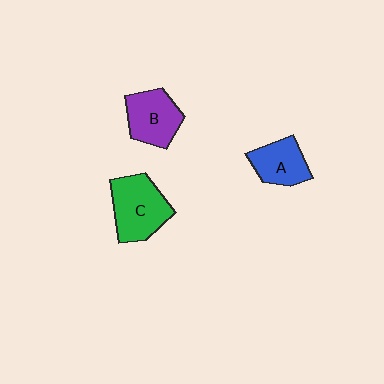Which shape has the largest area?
Shape C (green).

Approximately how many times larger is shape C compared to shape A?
Approximately 1.4 times.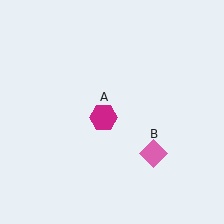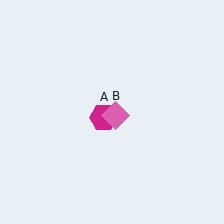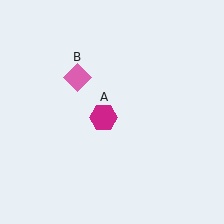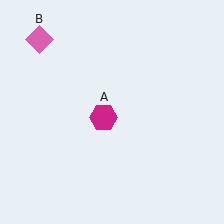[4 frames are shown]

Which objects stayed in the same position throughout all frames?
Magenta hexagon (object A) remained stationary.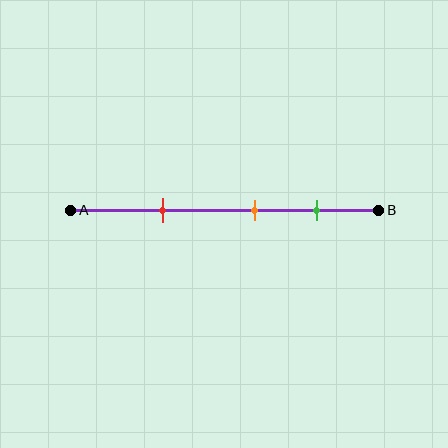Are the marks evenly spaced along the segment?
Yes, the marks are approximately evenly spaced.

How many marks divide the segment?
There are 3 marks dividing the segment.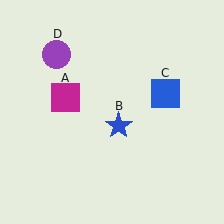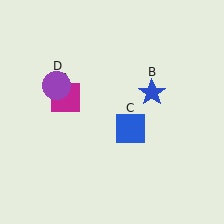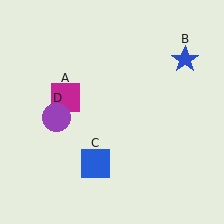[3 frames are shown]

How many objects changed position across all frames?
3 objects changed position: blue star (object B), blue square (object C), purple circle (object D).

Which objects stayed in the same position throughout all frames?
Magenta square (object A) remained stationary.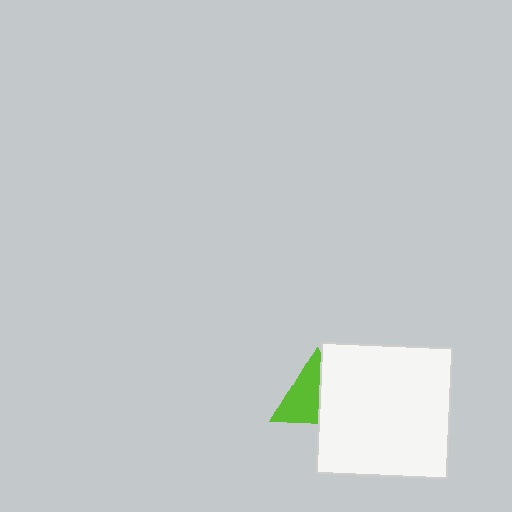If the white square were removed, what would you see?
You would see the complete lime triangle.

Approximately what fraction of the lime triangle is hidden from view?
Roughly 41% of the lime triangle is hidden behind the white square.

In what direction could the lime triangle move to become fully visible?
The lime triangle could move left. That would shift it out from behind the white square entirely.